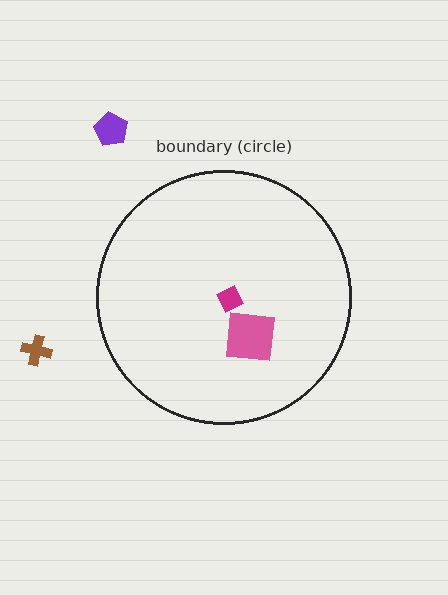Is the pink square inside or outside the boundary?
Inside.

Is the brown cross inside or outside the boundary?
Outside.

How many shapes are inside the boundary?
2 inside, 2 outside.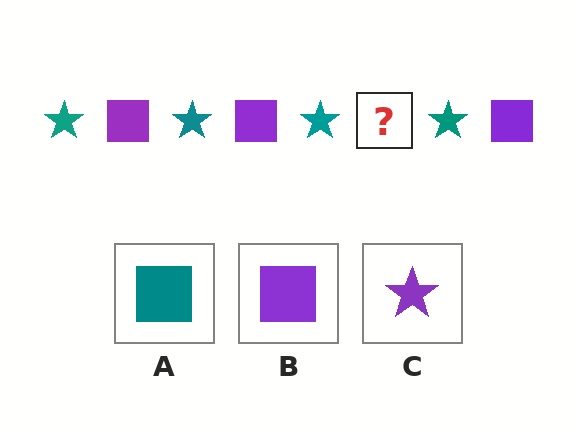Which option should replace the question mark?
Option B.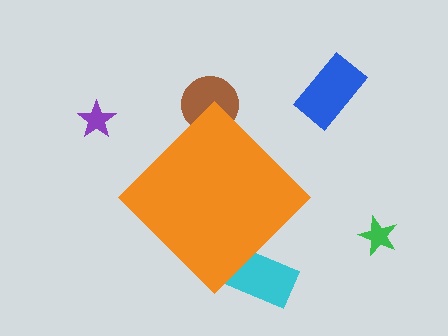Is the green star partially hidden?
No, the green star is fully visible.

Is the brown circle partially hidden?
Yes, the brown circle is partially hidden behind the orange diamond.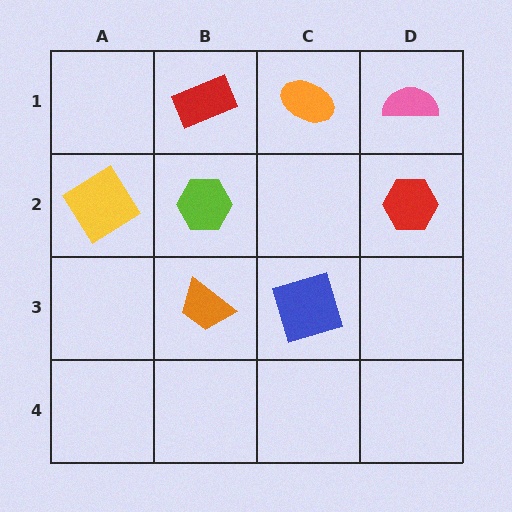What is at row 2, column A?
A yellow diamond.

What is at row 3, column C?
A blue square.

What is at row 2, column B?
A lime hexagon.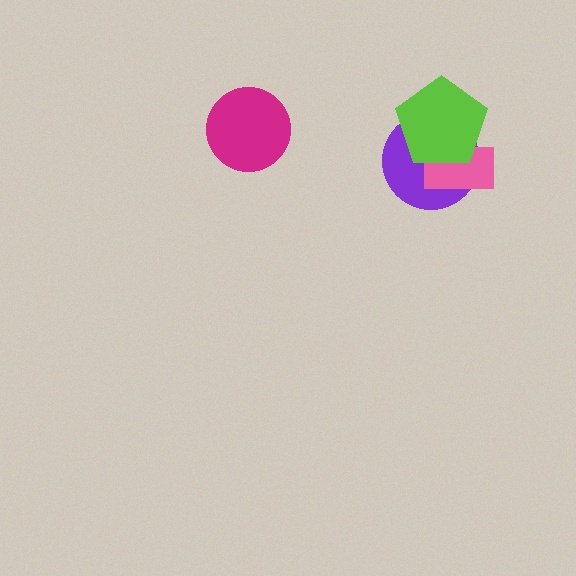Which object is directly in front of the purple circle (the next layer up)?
The pink rectangle is directly in front of the purple circle.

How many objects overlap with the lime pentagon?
2 objects overlap with the lime pentagon.